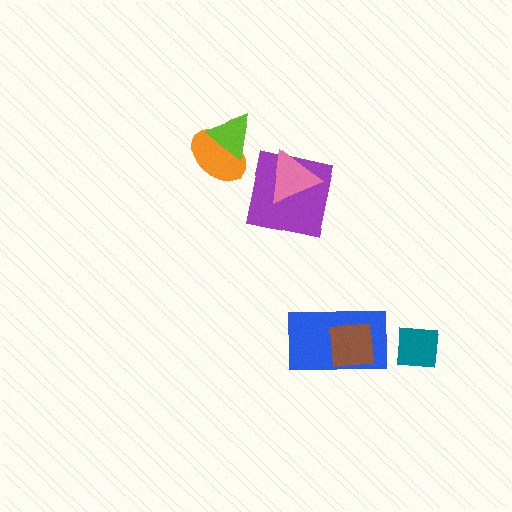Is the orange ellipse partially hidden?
Yes, it is partially covered by another shape.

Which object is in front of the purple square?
The pink triangle is in front of the purple square.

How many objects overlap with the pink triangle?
1 object overlaps with the pink triangle.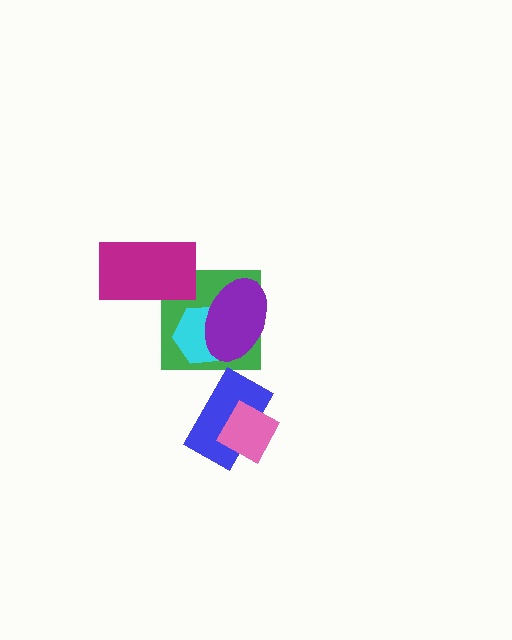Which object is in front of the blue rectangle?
The pink diamond is in front of the blue rectangle.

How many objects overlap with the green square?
3 objects overlap with the green square.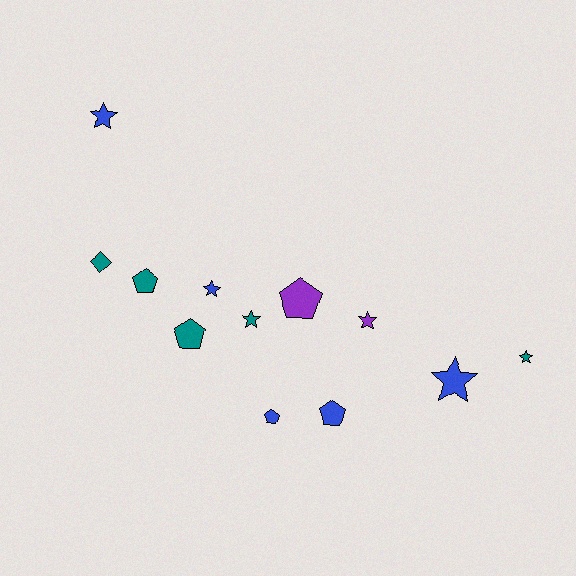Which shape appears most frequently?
Star, with 6 objects.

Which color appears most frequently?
Teal, with 5 objects.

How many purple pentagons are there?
There is 1 purple pentagon.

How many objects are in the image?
There are 12 objects.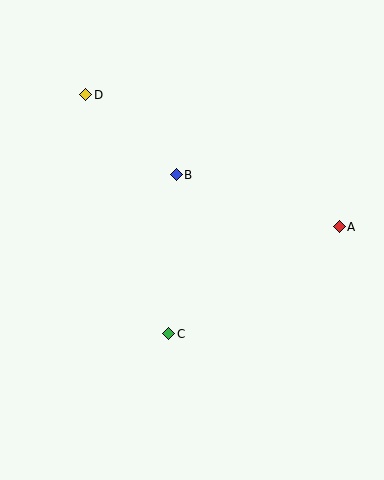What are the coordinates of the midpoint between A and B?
The midpoint between A and B is at (258, 201).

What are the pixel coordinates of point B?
Point B is at (176, 175).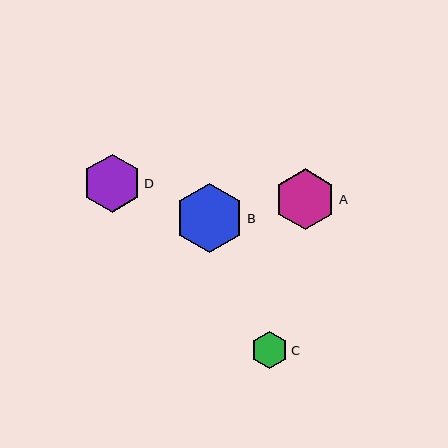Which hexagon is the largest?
Hexagon B is the largest with a size of approximately 70 pixels.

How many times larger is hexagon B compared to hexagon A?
Hexagon B is approximately 1.1 times the size of hexagon A.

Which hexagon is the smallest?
Hexagon C is the smallest with a size of approximately 37 pixels.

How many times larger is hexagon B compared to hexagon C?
Hexagon B is approximately 1.9 times the size of hexagon C.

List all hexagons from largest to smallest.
From largest to smallest: B, A, D, C.